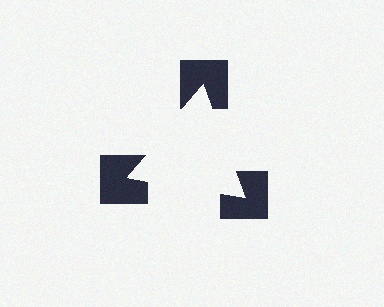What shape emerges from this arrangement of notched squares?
An illusory triangle — its edges are inferred from the aligned wedge cuts in the notched squares, not physically drawn.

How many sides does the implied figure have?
3 sides.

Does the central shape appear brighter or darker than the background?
It typically appears slightly brighter than the background, even though no actual brightness change is drawn.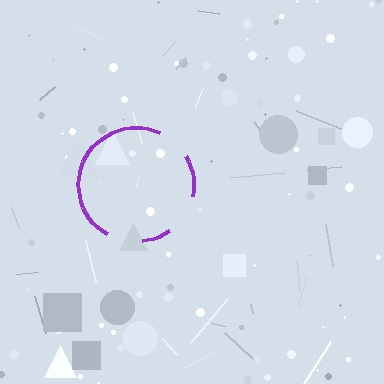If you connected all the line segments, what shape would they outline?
They would outline a circle.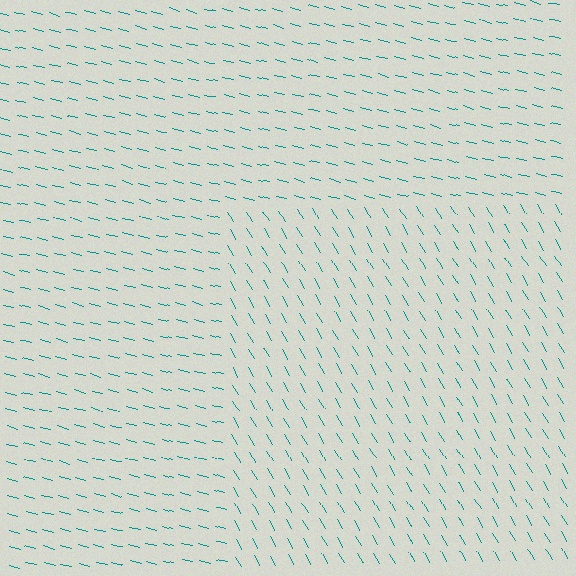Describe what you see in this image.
The image is filled with small teal line segments. A rectangle region in the image has lines oriented differently from the surrounding lines, creating a visible texture boundary.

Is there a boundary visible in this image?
Yes, there is a texture boundary formed by a change in line orientation.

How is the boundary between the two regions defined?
The boundary is defined purely by a change in line orientation (approximately 45 degrees difference). All lines are the same color and thickness.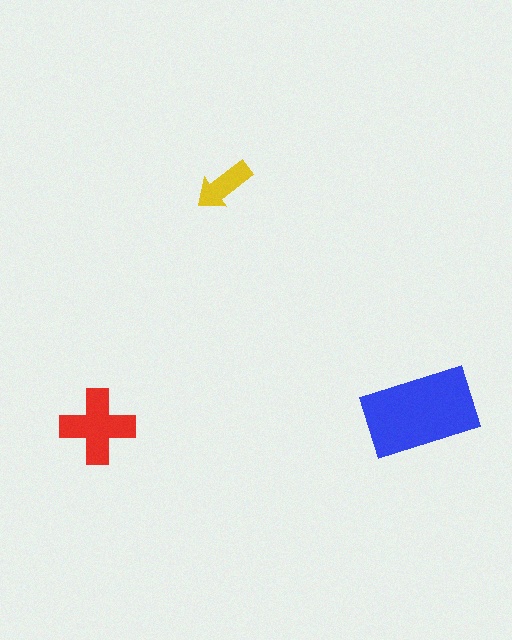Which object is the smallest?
The yellow arrow.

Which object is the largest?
The blue rectangle.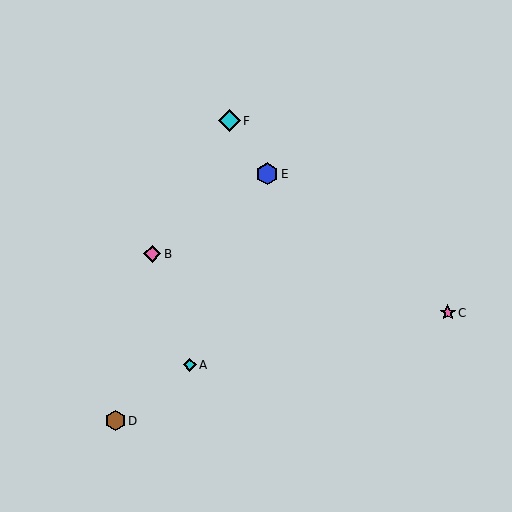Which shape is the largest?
The cyan diamond (labeled F) is the largest.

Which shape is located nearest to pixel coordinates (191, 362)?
The cyan diamond (labeled A) at (190, 365) is nearest to that location.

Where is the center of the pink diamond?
The center of the pink diamond is at (152, 254).